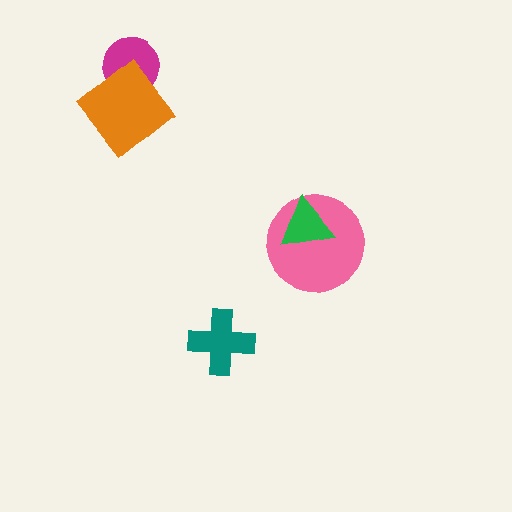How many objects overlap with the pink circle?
1 object overlaps with the pink circle.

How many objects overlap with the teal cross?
0 objects overlap with the teal cross.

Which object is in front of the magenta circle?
The orange diamond is in front of the magenta circle.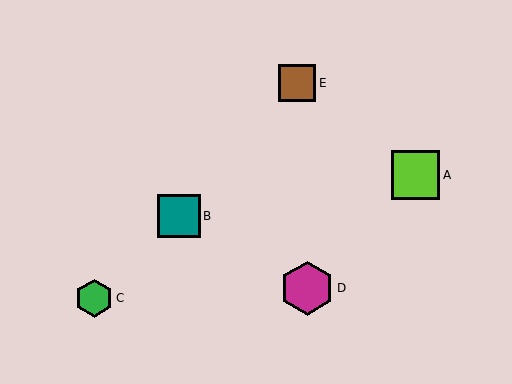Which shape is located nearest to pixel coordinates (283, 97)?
The brown square (labeled E) at (297, 83) is nearest to that location.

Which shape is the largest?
The magenta hexagon (labeled D) is the largest.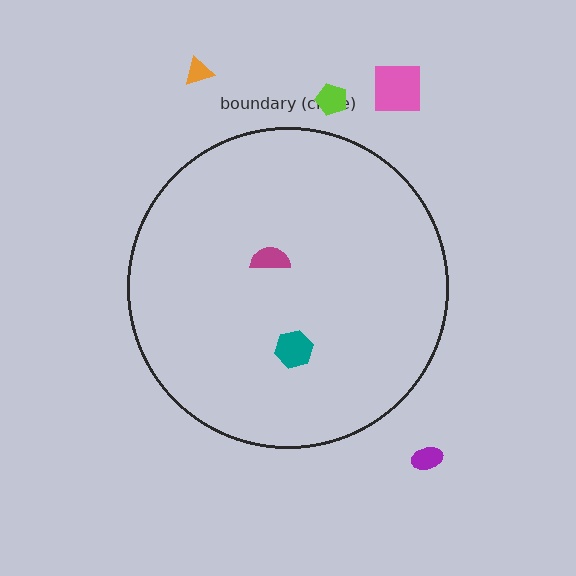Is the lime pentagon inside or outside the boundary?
Outside.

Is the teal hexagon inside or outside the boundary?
Inside.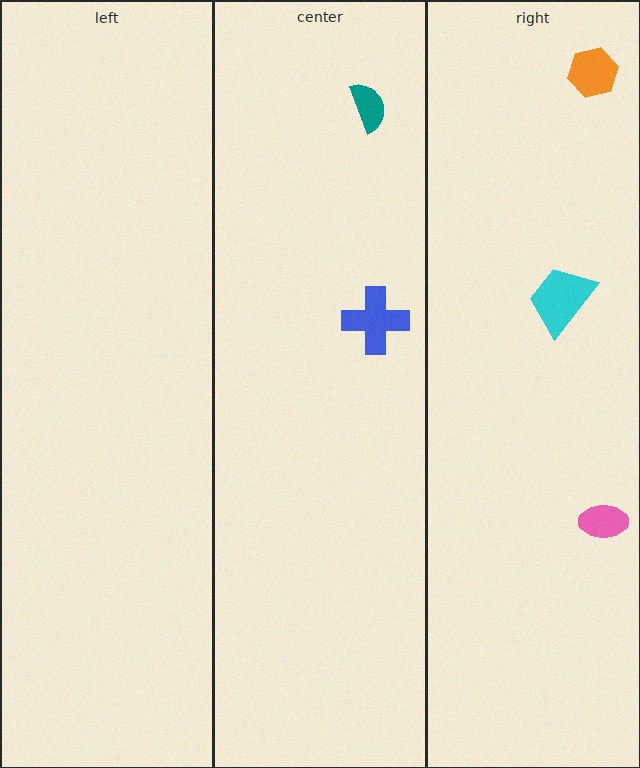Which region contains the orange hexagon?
The right region.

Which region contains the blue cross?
The center region.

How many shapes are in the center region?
2.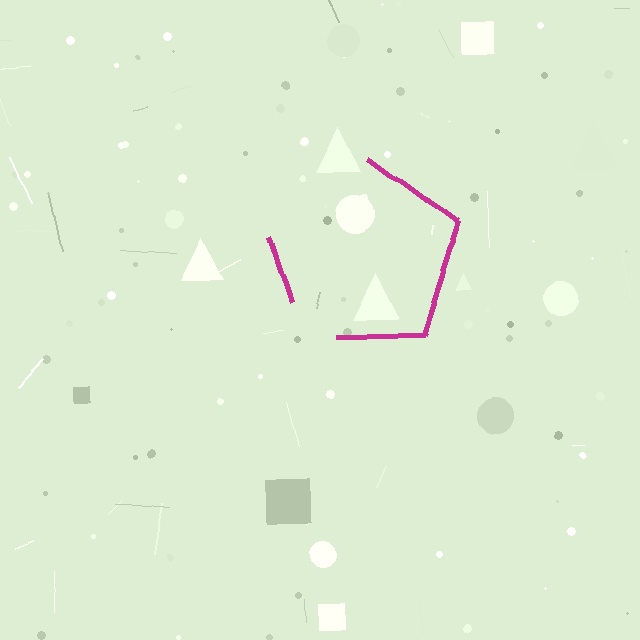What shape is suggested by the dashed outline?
The dashed outline suggests a pentagon.